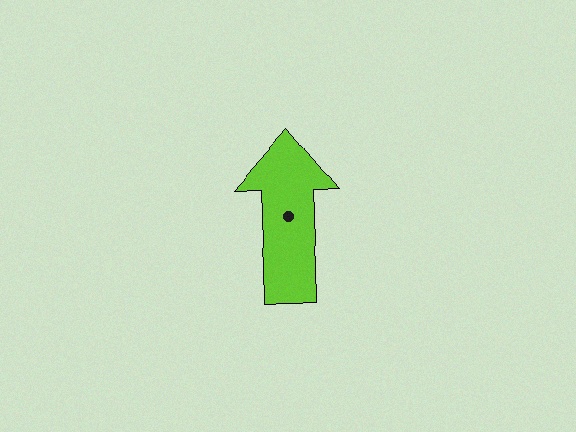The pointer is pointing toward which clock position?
Roughly 12 o'clock.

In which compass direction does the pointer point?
North.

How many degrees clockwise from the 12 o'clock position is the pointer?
Approximately 0 degrees.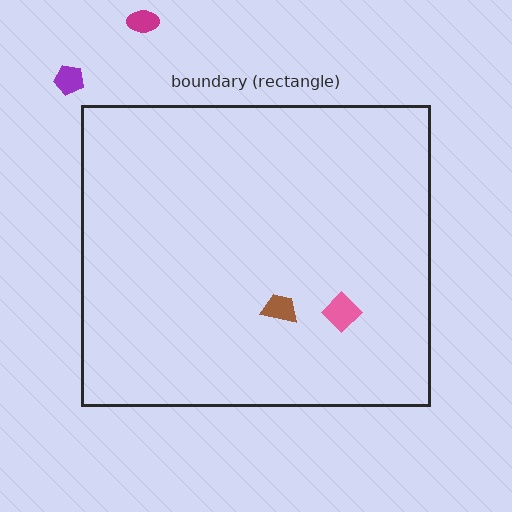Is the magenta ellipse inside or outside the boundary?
Outside.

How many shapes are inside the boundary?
2 inside, 2 outside.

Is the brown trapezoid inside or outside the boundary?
Inside.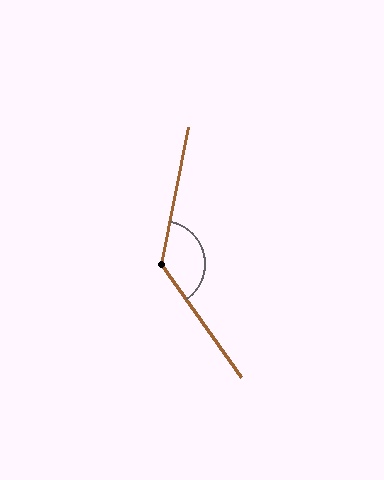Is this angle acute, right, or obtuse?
It is obtuse.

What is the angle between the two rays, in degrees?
Approximately 134 degrees.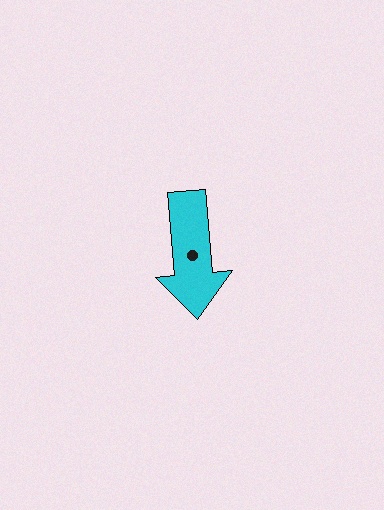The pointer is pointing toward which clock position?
Roughly 6 o'clock.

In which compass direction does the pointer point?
South.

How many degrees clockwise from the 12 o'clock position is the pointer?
Approximately 175 degrees.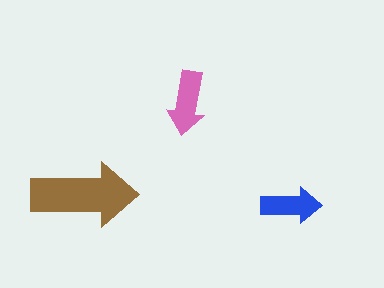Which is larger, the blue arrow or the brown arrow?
The brown one.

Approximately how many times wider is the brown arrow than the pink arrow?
About 1.5 times wider.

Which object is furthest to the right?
The blue arrow is rightmost.